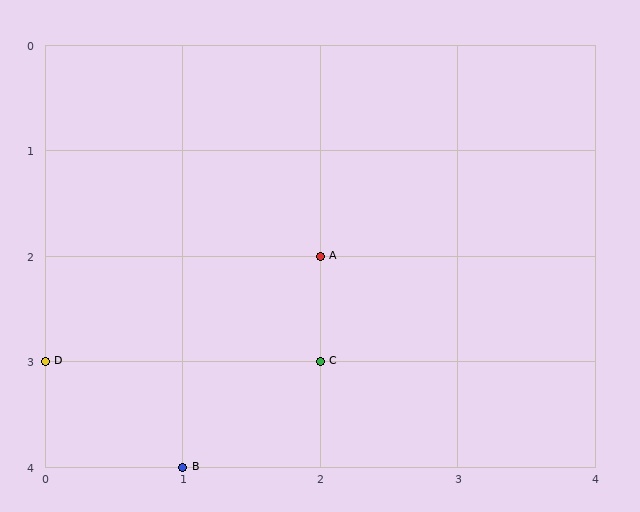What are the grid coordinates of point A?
Point A is at grid coordinates (2, 2).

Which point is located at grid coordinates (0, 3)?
Point D is at (0, 3).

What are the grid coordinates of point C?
Point C is at grid coordinates (2, 3).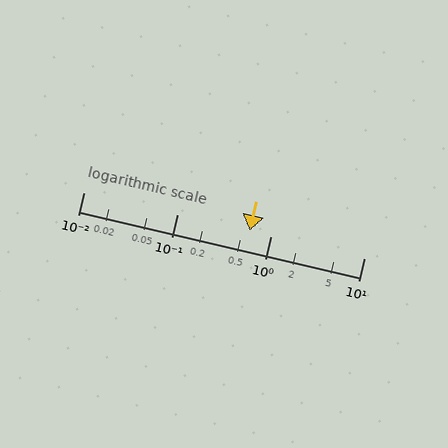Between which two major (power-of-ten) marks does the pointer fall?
The pointer is between 0.1 and 1.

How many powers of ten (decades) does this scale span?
The scale spans 3 decades, from 0.01 to 10.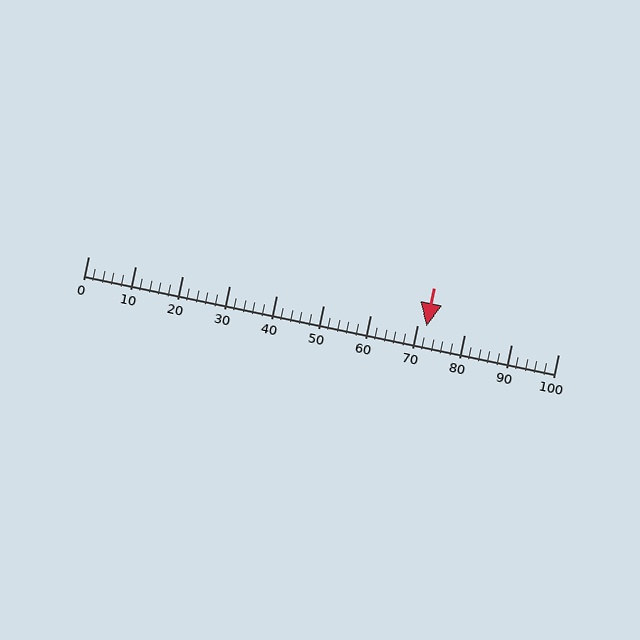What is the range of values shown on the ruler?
The ruler shows values from 0 to 100.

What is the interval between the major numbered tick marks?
The major tick marks are spaced 10 units apart.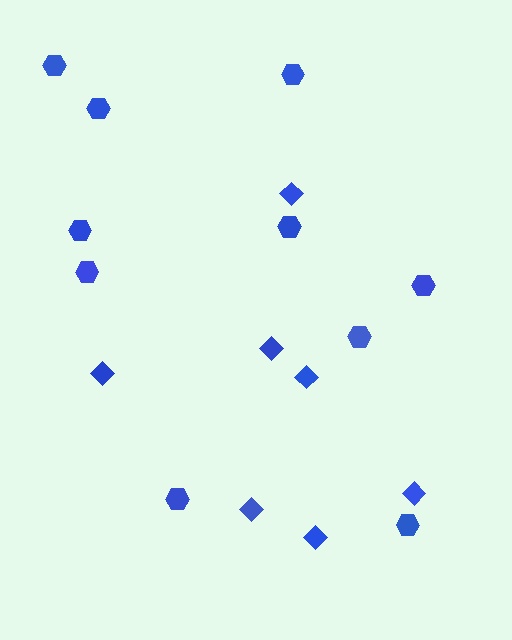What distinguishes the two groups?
There are 2 groups: one group of hexagons (10) and one group of diamonds (7).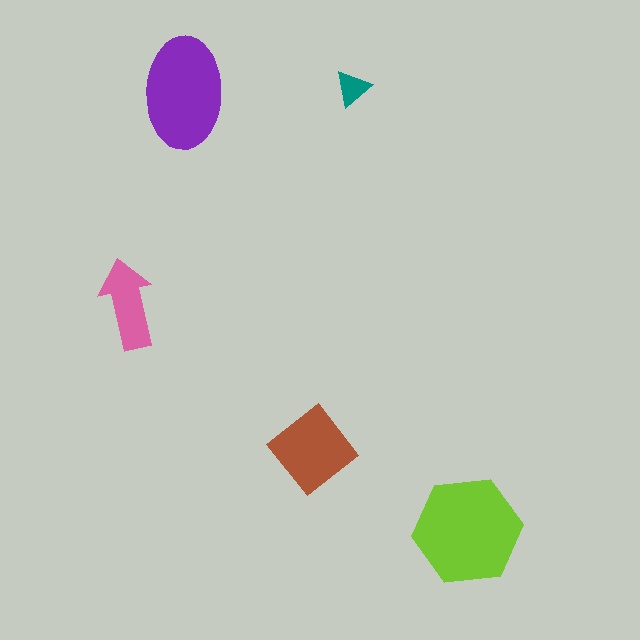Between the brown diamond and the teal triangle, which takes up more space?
The brown diamond.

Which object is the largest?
The lime hexagon.